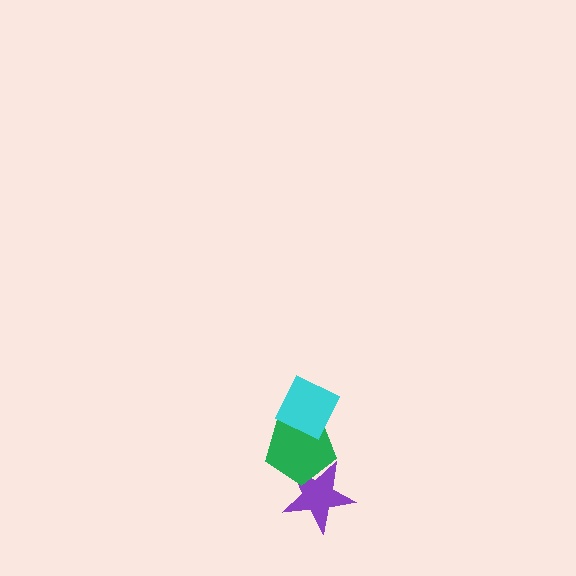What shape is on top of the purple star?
The green pentagon is on top of the purple star.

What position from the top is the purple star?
The purple star is 3rd from the top.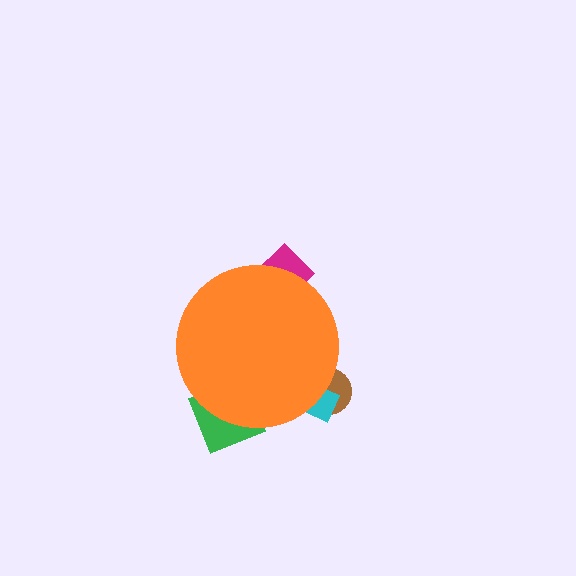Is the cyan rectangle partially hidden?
Yes, the cyan rectangle is partially hidden behind the orange circle.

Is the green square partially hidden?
Yes, the green square is partially hidden behind the orange circle.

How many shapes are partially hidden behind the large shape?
4 shapes are partially hidden.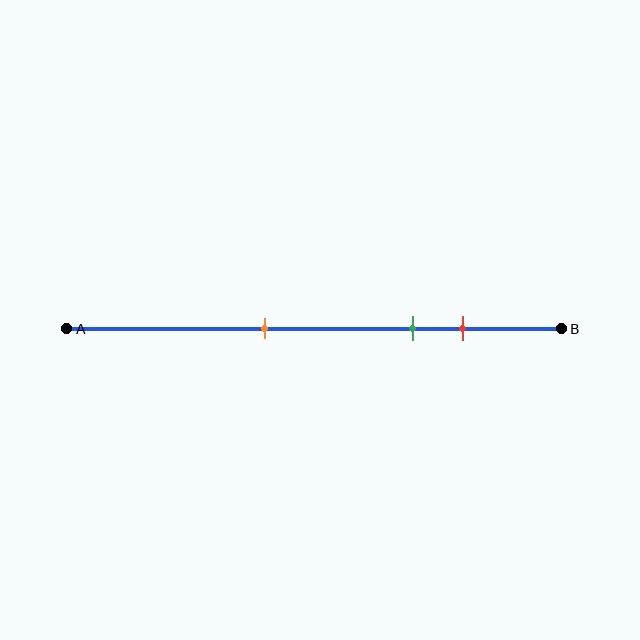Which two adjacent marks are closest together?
The green and red marks are the closest adjacent pair.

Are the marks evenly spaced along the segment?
No, the marks are not evenly spaced.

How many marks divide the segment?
There are 3 marks dividing the segment.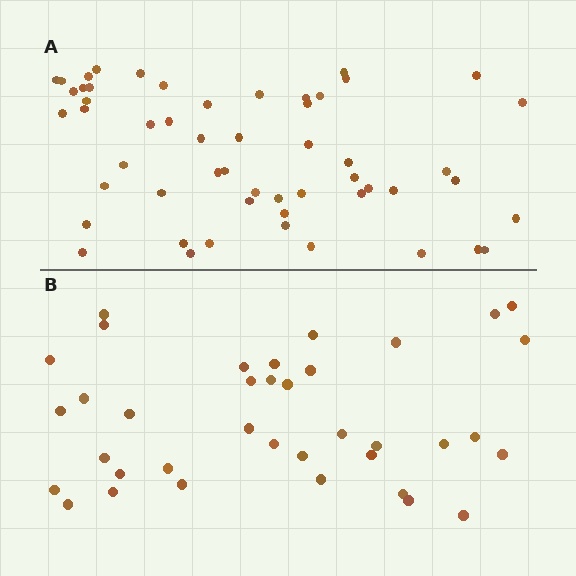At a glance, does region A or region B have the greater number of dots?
Region A (the top region) has more dots.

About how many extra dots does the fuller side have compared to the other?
Region A has approximately 15 more dots than region B.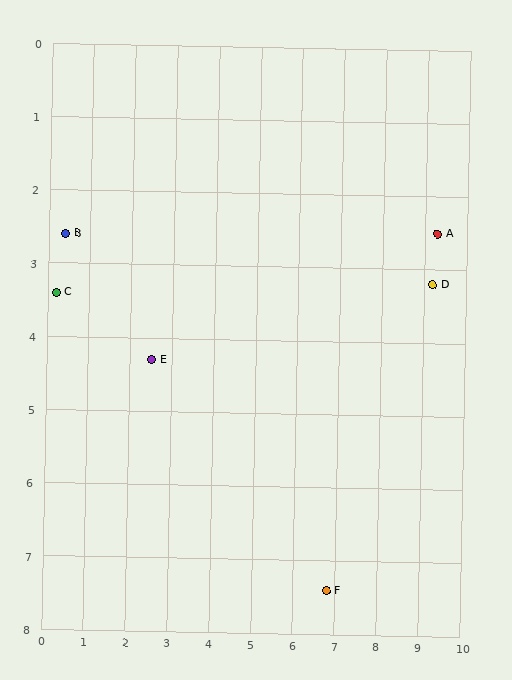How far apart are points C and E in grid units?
Points C and E are about 2.5 grid units apart.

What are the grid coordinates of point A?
Point A is at approximately (9.3, 2.5).